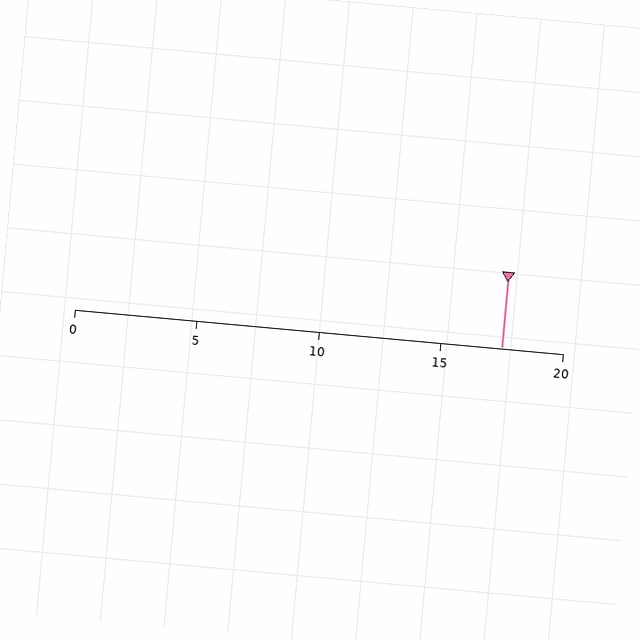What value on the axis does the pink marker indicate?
The marker indicates approximately 17.5.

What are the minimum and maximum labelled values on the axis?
The axis runs from 0 to 20.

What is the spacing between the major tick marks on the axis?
The major ticks are spaced 5 apart.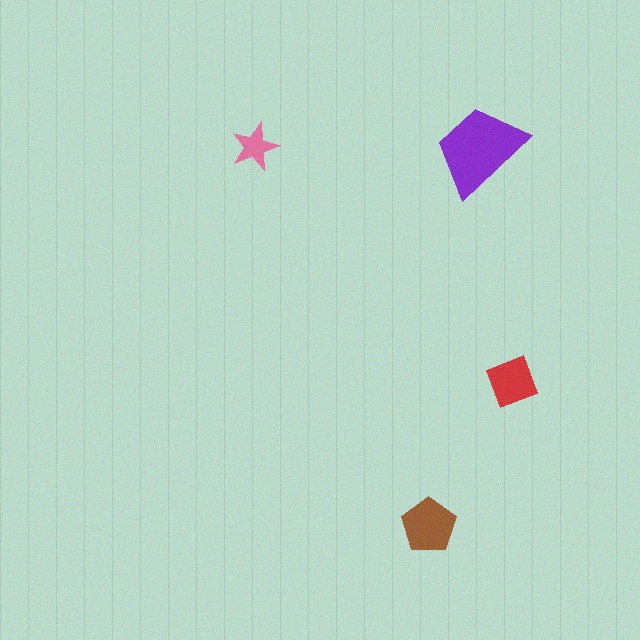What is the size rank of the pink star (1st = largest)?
4th.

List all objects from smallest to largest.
The pink star, the red square, the brown pentagon, the purple trapezoid.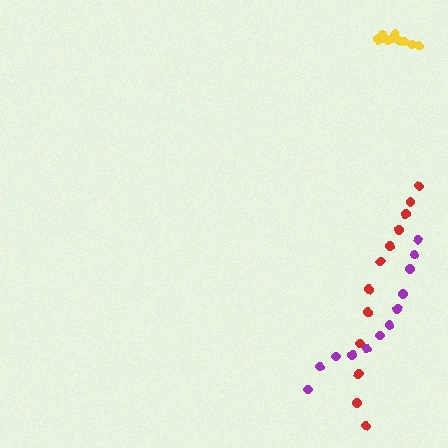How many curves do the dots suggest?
There are 3 distinct paths.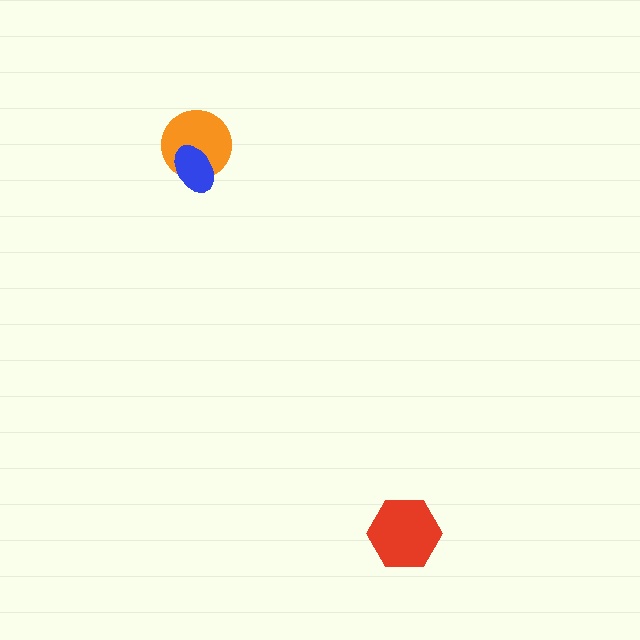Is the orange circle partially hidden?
Yes, it is partially covered by another shape.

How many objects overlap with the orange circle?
1 object overlaps with the orange circle.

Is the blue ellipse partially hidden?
No, no other shape covers it.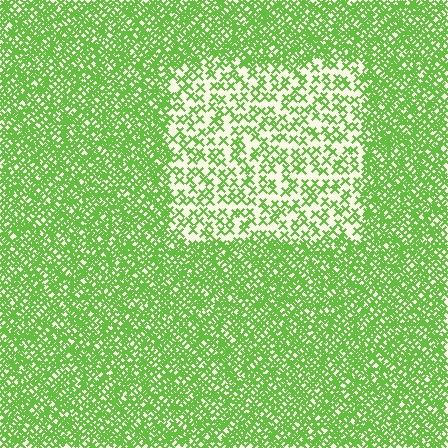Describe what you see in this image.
The image contains small lime elements arranged at two different densities. A rectangle-shaped region is visible where the elements are less densely packed than the surrounding area.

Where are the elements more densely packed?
The elements are more densely packed outside the rectangle boundary.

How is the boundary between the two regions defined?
The boundary is defined by a change in element density (approximately 2.5x ratio). All elements are the same color, size, and shape.